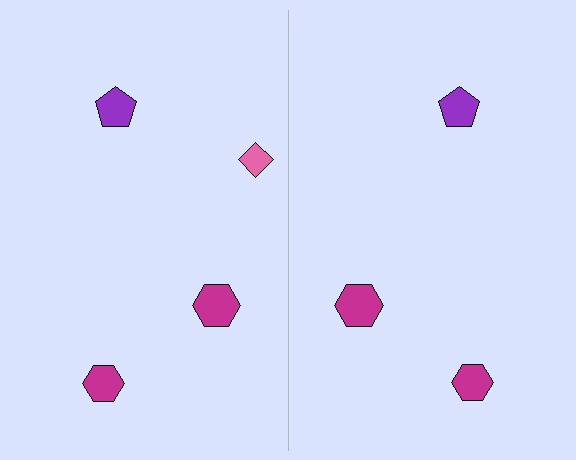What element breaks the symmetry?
A pink diamond is missing from the right side.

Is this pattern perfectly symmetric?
No, the pattern is not perfectly symmetric. A pink diamond is missing from the right side.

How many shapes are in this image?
There are 7 shapes in this image.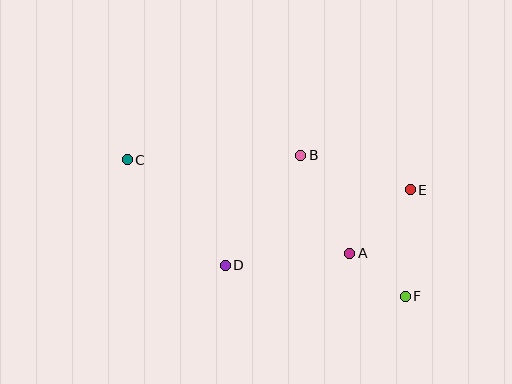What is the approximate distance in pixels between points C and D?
The distance between C and D is approximately 144 pixels.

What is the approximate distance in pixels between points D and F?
The distance between D and F is approximately 182 pixels.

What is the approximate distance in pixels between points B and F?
The distance between B and F is approximately 176 pixels.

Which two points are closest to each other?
Points A and F are closest to each other.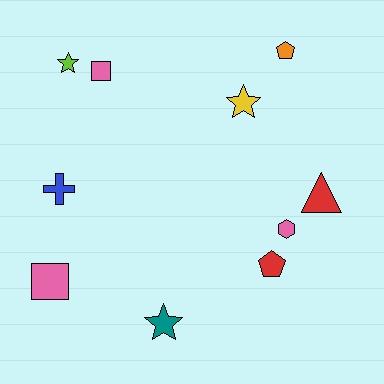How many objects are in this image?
There are 10 objects.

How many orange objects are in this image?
There is 1 orange object.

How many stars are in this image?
There are 3 stars.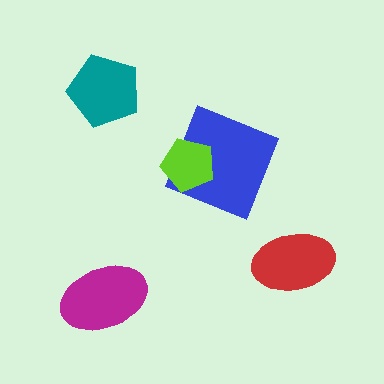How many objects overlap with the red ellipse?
0 objects overlap with the red ellipse.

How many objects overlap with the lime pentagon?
1 object overlaps with the lime pentagon.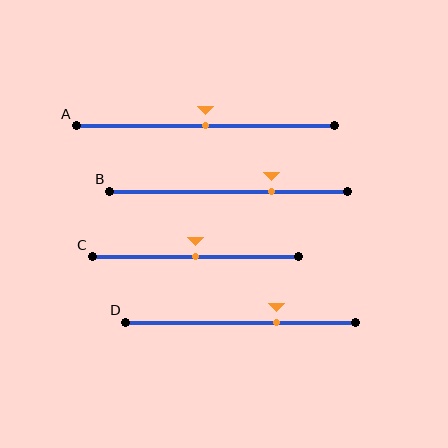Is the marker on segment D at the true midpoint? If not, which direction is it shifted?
No, the marker on segment D is shifted to the right by about 15% of the segment length.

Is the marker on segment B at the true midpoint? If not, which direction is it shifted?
No, the marker on segment B is shifted to the right by about 18% of the segment length.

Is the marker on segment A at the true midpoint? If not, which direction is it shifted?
Yes, the marker on segment A is at the true midpoint.